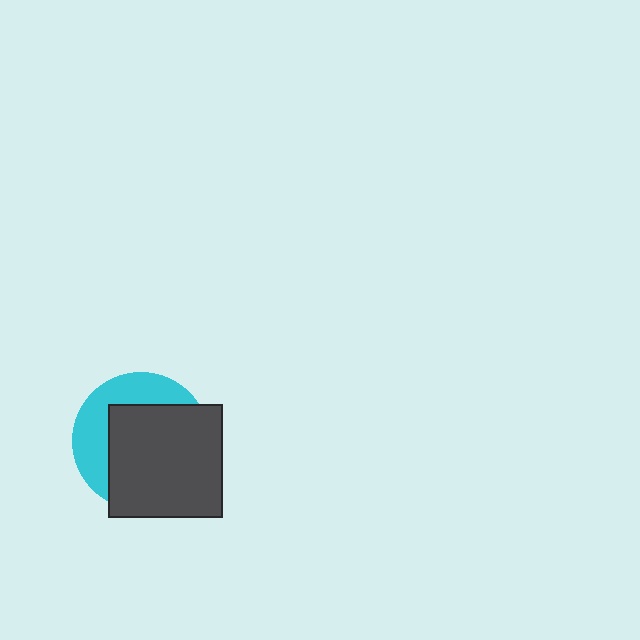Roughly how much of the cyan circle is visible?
A small part of it is visible (roughly 35%).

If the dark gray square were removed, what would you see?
You would see the complete cyan circle.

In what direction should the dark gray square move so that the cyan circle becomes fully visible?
The dark gray square should move toward the lower-right. That is the shortest direction to clear the overlap and leave the cyan circle fully visible.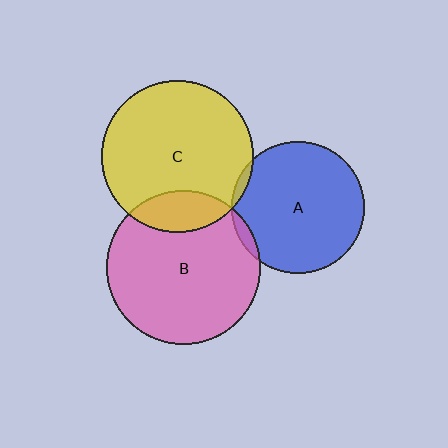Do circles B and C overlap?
Yes.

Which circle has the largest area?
Circle B (pink).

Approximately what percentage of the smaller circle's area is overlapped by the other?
Approximately 15%.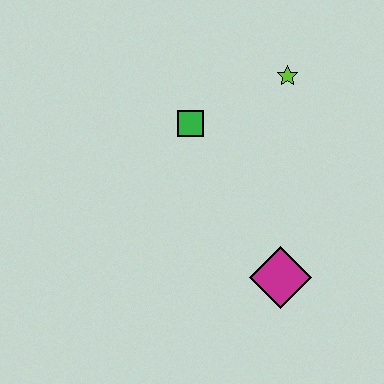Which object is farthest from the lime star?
The magenta diamond is farthest from the lime star.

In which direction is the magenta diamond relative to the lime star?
The magenta diamond is below the lime star.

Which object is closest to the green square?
The lime star is closest to the green square.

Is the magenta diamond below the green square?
Yes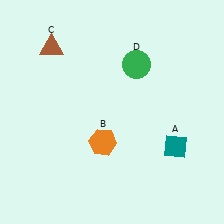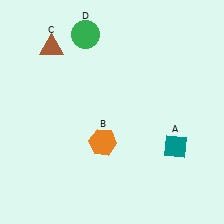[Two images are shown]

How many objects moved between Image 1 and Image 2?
1 object moved between the two images.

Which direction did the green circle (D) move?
The green circle (D) moved left.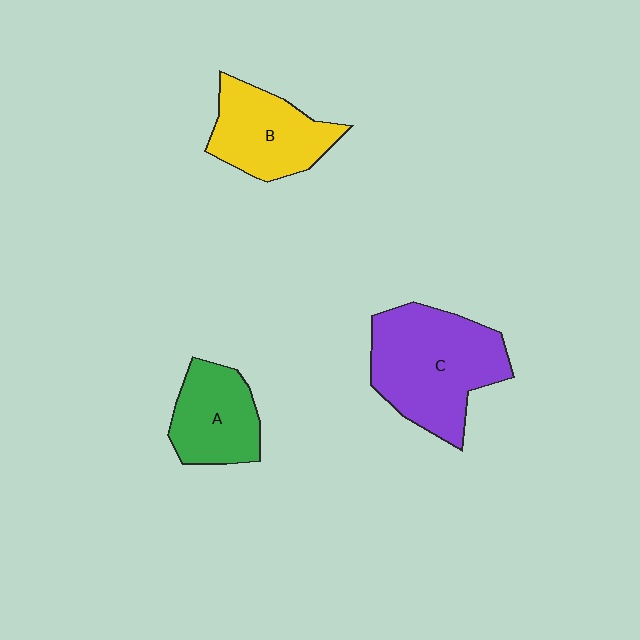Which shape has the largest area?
Shape C (purple).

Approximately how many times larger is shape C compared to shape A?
Approximately 1.7 times.